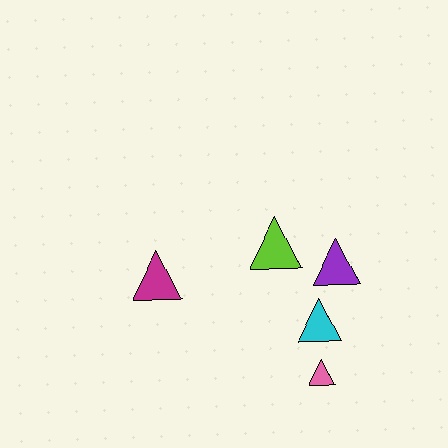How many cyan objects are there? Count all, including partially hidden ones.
There is 1 cyan object.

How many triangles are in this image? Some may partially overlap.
There are 5 triangles.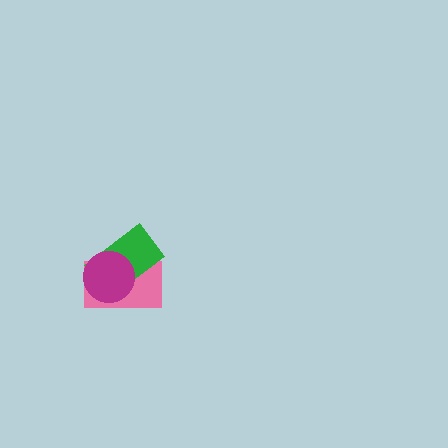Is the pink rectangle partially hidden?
Yes, it is partially covered by another shape.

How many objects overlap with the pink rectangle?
2 objects overlap with the pink rectangle.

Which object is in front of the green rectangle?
The magenta circle is in front of the green rectangle.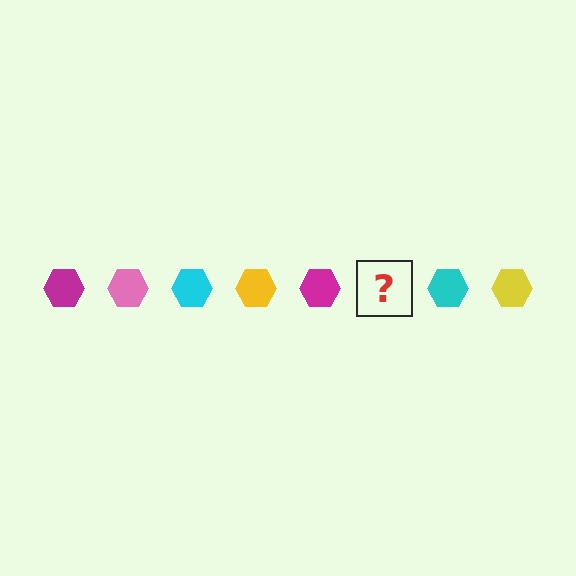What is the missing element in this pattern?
The missing element is a pink hexagon.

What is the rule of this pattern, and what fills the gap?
The rule is that the pattern cycles through magenta, pink, cyan, yellow hexagons. The gap should be filled with a pink hexagon.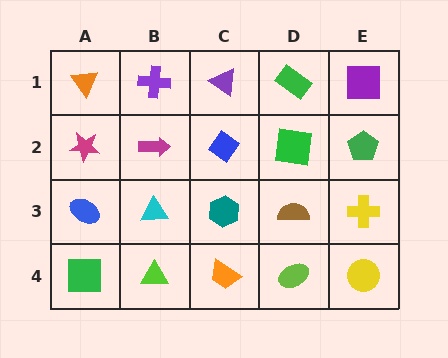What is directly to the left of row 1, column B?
An orange triangle.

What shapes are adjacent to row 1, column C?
A blue diamond (row 2, column C), a purple cross (row 1, column B), a green rectangle (row 1, column D).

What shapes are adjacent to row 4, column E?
A yellow cross (row 3, column E), a lime ellipse (row 4, column D).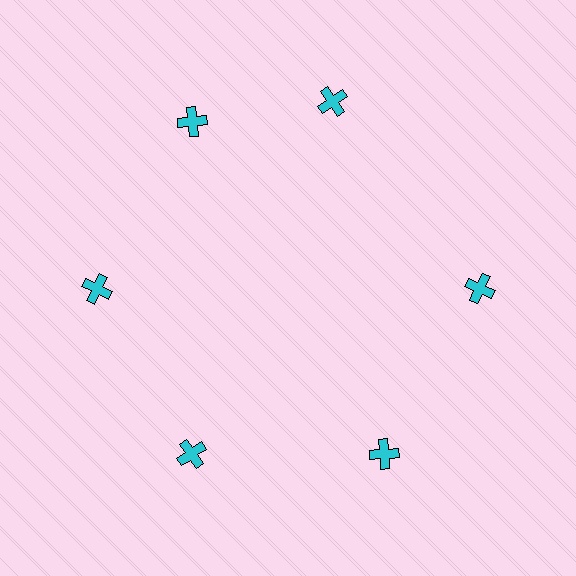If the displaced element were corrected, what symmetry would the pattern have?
It would have 6-fold rotational symmetry — the pattern would map onto itself every 60 degrees.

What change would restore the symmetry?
The symmetry would be restored by rotating it back into even spacing with its neighbors so that all 6 crosses sit at equal angles and equal distance from the center.